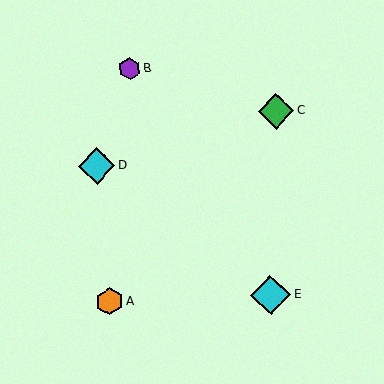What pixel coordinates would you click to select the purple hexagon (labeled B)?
Click at (129, 69) to select the purple hexagon B.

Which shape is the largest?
The cyan diamond (labeled E) is the largest.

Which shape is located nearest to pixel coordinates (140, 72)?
The purple hexagon (labeled B) at (129, 69) is nearest to that location.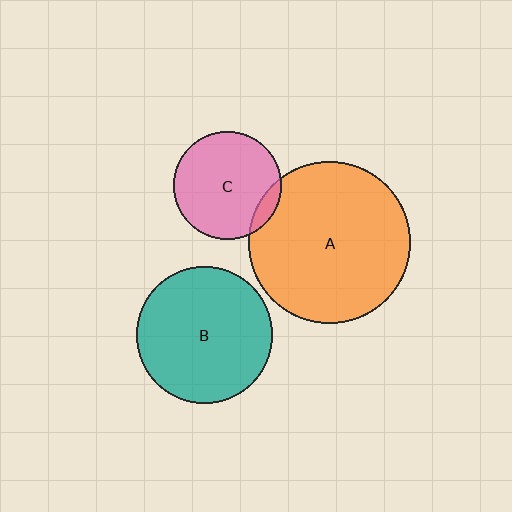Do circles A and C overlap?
Yes.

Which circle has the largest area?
Circle A (orange).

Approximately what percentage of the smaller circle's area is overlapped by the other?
Approximately 10%.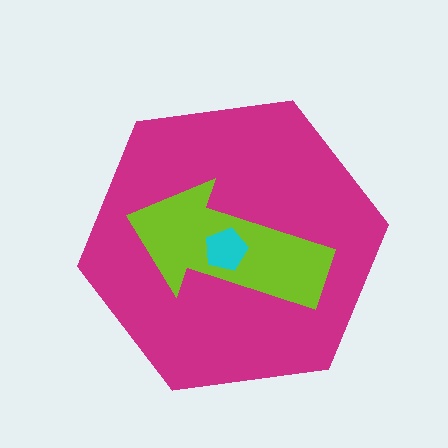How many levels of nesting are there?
3.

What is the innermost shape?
The cyan pentagon.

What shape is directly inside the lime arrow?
The cyan pentagon.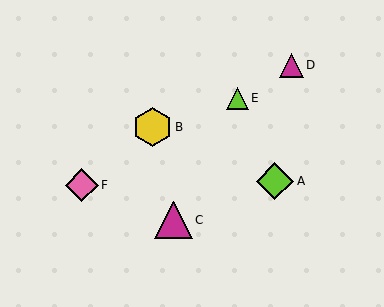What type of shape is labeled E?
Shape E is a lime triangle.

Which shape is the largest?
The yellow hexagon (labeled B) is the largest.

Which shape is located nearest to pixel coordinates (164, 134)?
The yellow hexagon (labeled B) at (152, 127) is nearest to that location.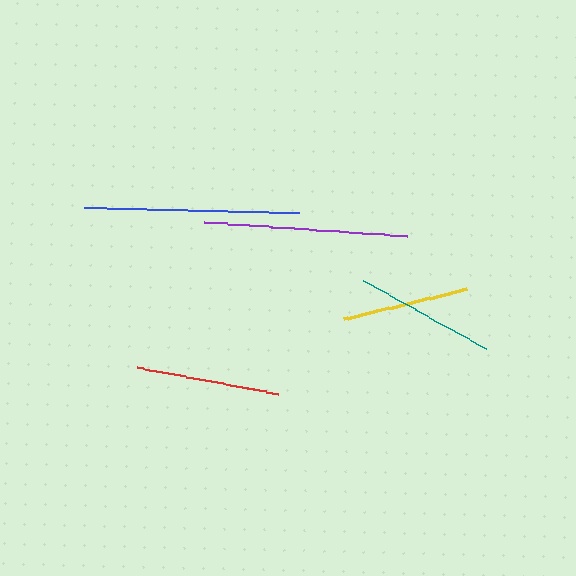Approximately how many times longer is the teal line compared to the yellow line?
The teal line is approximately 1.1 times the length of the yellow line.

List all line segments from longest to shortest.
From longest to shortest: blue, purple, red, teal, yellow.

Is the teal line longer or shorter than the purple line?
The purple line is longer than the teal line.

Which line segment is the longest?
The blue line is the longest at approximately 215 pixels.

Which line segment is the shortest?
The yellow line is the shortest at approximately 127 pixels.